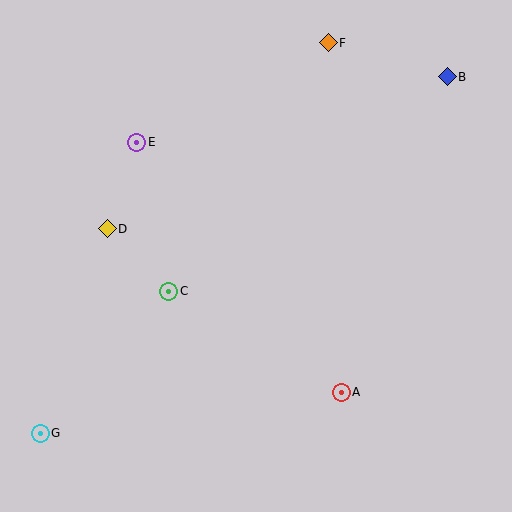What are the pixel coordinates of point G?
Point G is at (40, 433).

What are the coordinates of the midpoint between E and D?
The midpoint between E and D is at (122, 185).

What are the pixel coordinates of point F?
Point F is at (328, 43).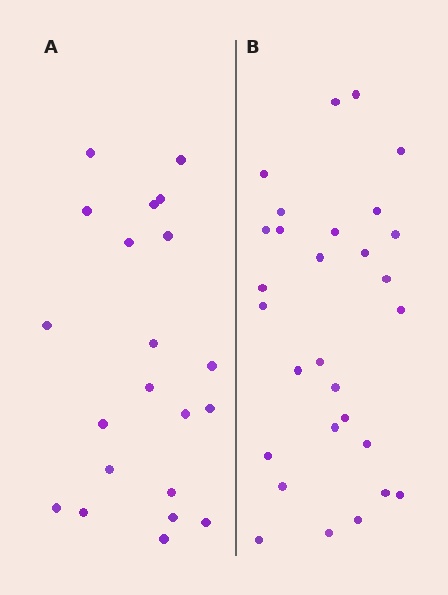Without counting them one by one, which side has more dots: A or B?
Region B (the right region) has more dots.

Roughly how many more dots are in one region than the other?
Region B has roughly 8 or so more dots than region A.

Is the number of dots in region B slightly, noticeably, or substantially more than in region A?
Region B has noticeably more, but not dramatically so. The ratio is roughly 1.4 to 1.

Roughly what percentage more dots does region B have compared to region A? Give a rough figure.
About 40% more.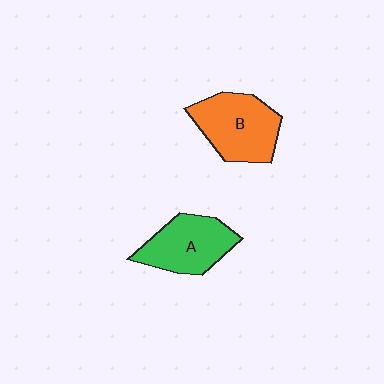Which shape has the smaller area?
Shape A (green).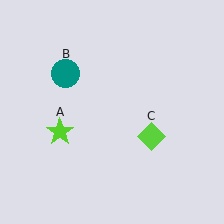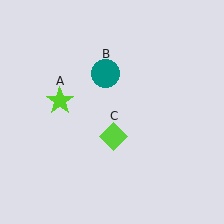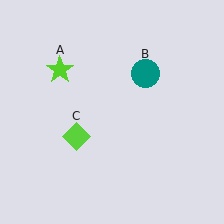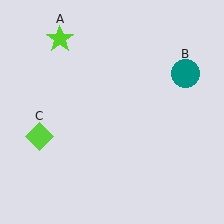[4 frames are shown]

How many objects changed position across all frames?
3 objects changed position: lime star (object A), teal circle (object B), lime diamond (object C).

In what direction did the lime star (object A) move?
The lime star (object A) moved up.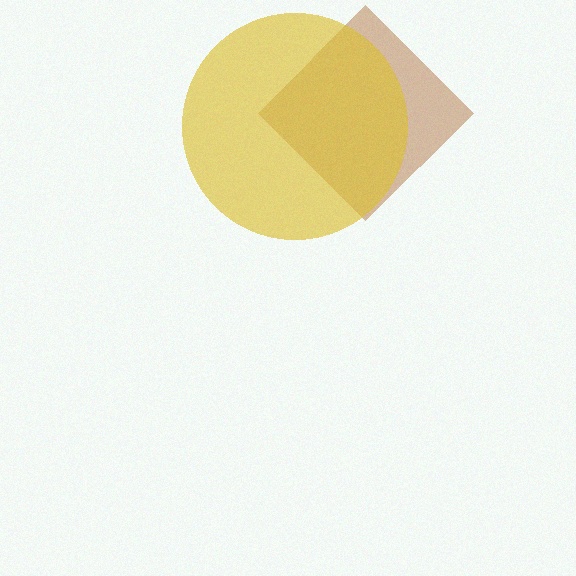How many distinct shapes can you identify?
There are 2 distinct shapes: a brown diamond, a yellow circle.